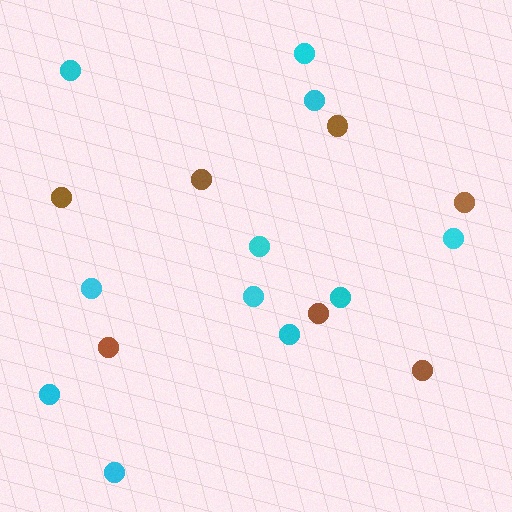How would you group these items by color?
There are 2 groups: one group of cyan circles (11) and one group of brown circles (7).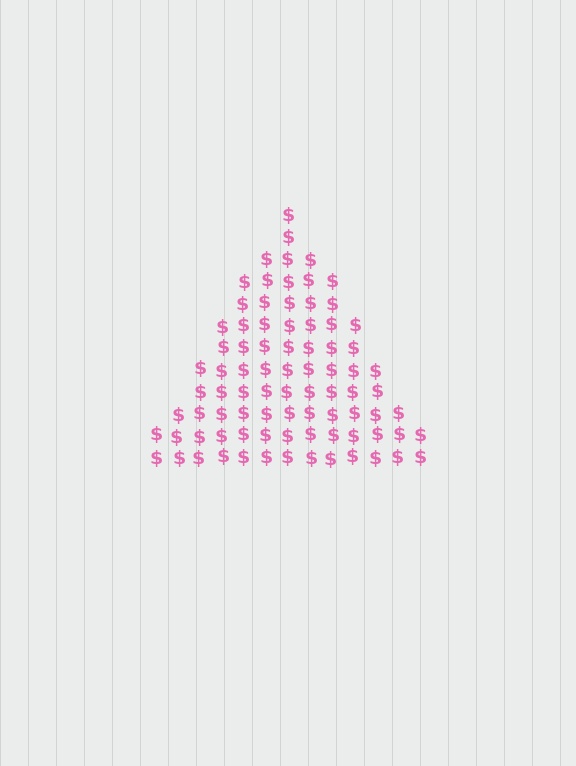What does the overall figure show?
The overall figure shows a triangle.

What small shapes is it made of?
It is made of small dollar signs.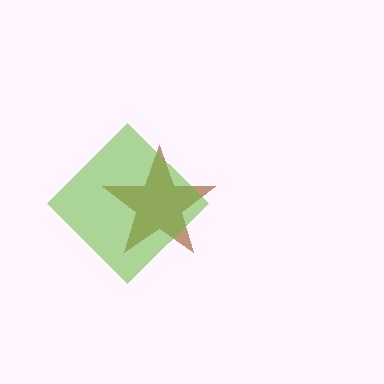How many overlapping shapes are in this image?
There are 2 overlapping shapes in the image.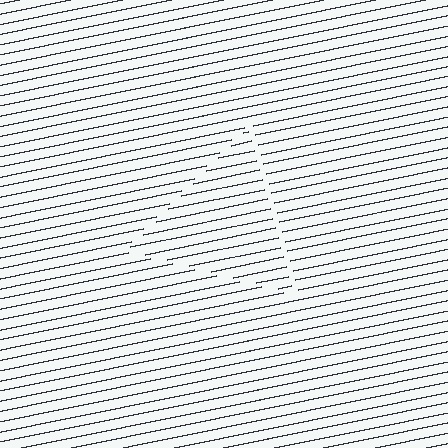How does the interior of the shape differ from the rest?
The interior of the shape contains the same grating, shifted by half a period — the contour is defined by the phase discontinuity where line-ends from the inner and outer gratings abut.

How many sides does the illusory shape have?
3 sides — the line-ends trace a triangle.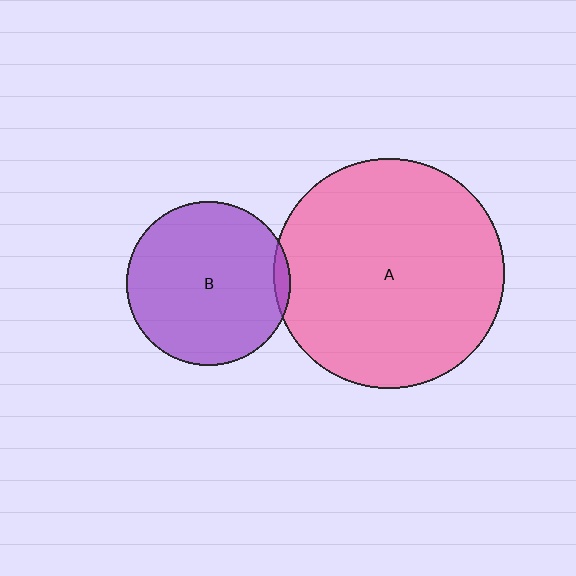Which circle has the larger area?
Circle A (pink).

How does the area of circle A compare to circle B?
Approximately 2.0 times.